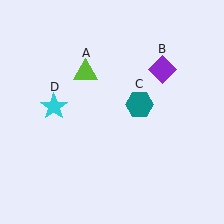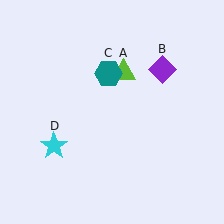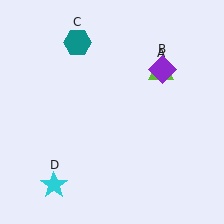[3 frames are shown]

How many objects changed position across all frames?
3 objects changed position: lime triangle (object A), teal hexagon (object C), cyan star (object D).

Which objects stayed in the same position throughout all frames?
Purple diamond (object B) remained stationary.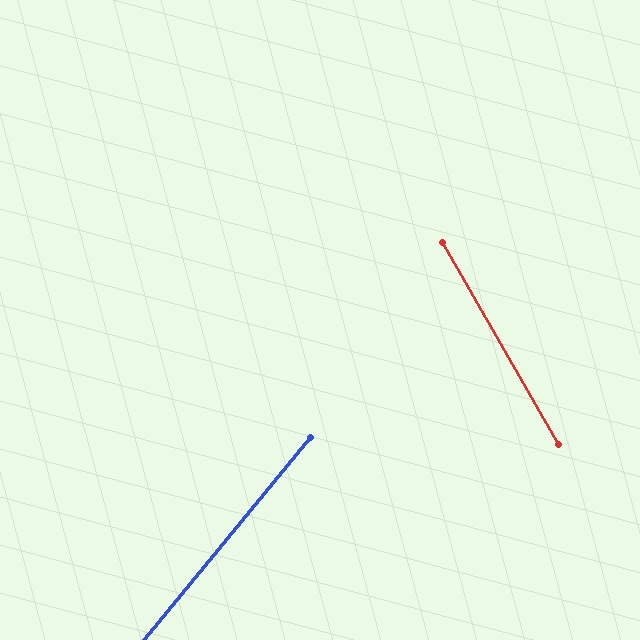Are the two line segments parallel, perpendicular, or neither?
Neither parallel nor perpendicular — they differ by about 69°.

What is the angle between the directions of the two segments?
Approximately 69 degrees.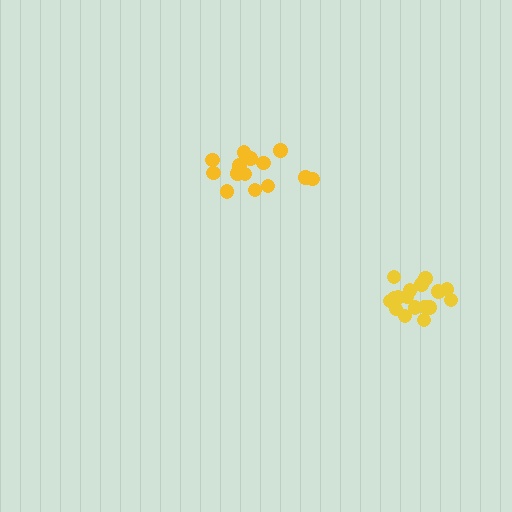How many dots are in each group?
Group 1: 17 dots, Group 2: 14 dots (31 total).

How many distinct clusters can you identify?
There are 2 distinct clusters.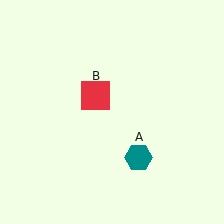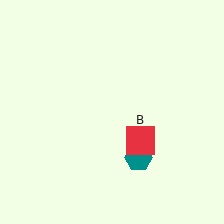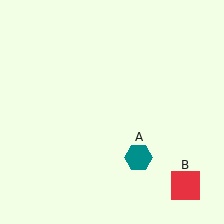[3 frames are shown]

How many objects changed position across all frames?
1 object changed position: red square (object B).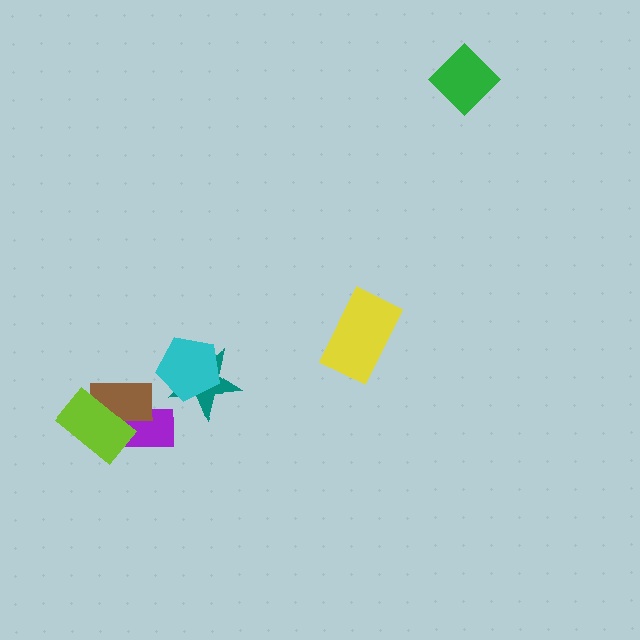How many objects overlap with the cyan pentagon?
1 object overlaps with the cyan pentagon.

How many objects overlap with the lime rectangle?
2 objects overlap with the lime rectangle.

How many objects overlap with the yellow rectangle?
0 objects overlap with the yellow rectangle.